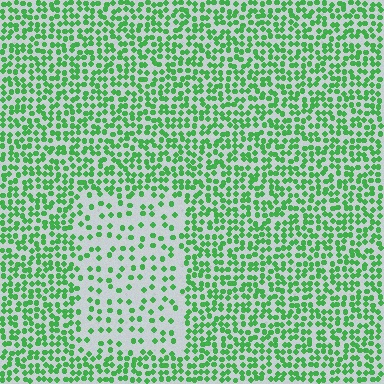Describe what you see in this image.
The image contains small green elements arranged at two different densities. A rectangle-shaped region is visible where the elements are less densely packed than the surrounding area.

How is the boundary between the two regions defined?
The boundary is defined by a change in element density (approximately 2.4x ratio). All elements are the same color, size, and shape.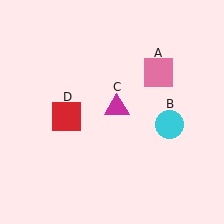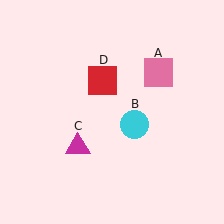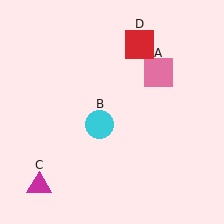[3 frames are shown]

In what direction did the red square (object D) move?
The red square (object D) moved up and to the right.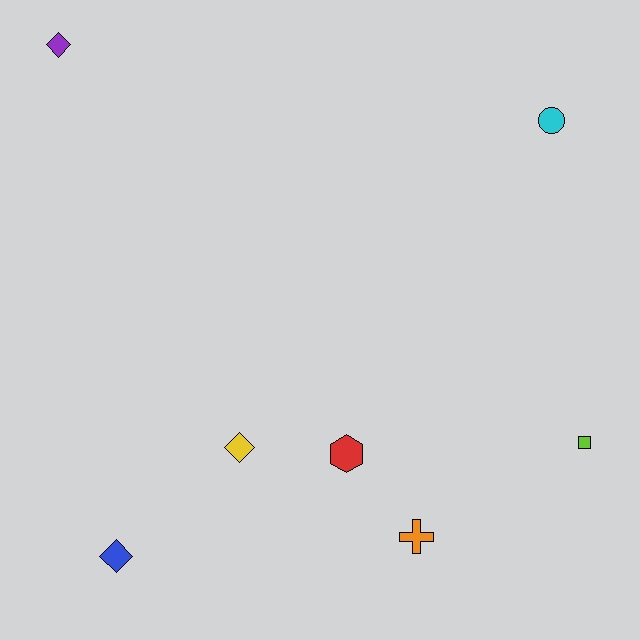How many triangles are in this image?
There are no triangles.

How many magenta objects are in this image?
There are no magenta objects.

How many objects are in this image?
There are 7 objects.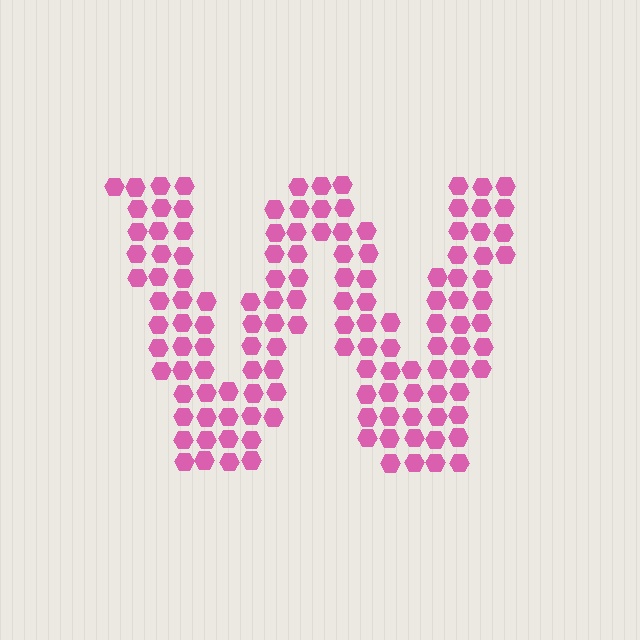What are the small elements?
The small elements are hexagons.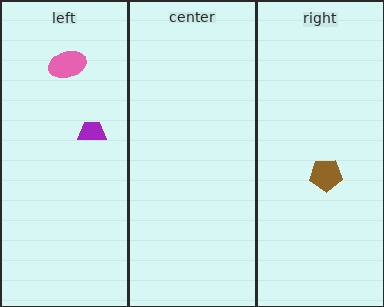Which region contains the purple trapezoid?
The left region.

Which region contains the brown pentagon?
The right region.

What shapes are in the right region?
The brown pentagon.